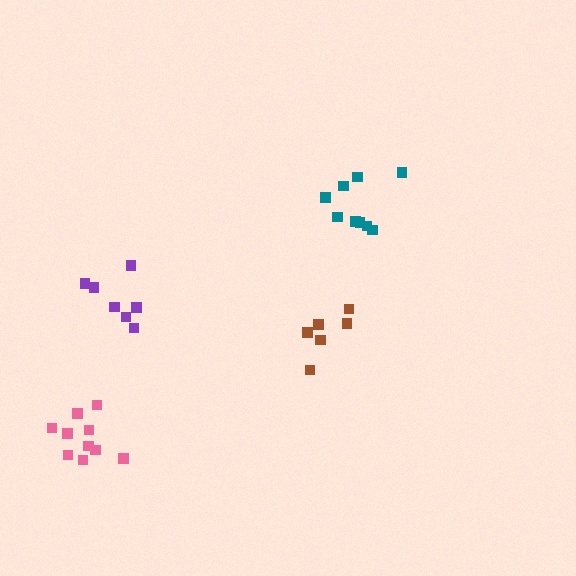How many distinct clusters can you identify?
There are 4 distinct clusters.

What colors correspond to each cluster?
The clusters are colored: teal, brown, pink, purple.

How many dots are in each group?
Group 1: 9 dots, Group 2: 6 dots, Group 3: 10 dots, Group 4: 7 dots (32 total).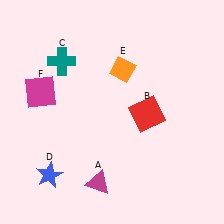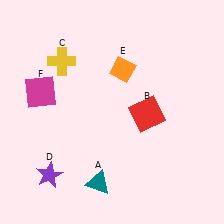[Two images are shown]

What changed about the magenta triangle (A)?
In Image 1, A is magenta. In Image 2, it changed to teal.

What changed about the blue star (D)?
In Image 1, D is blue. In Image 2, it changed to purple.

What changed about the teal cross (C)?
In Image 1, C is teal. In Image 2, it changed to yellow.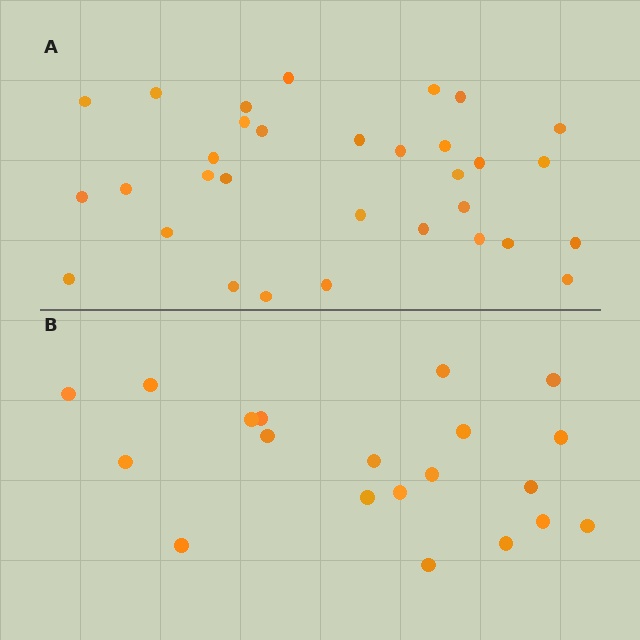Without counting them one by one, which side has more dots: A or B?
Region A (the top region) has more dots.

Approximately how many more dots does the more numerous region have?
Region A has roughly 12 or so more dots than region B.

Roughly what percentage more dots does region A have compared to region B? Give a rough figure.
About 60% more.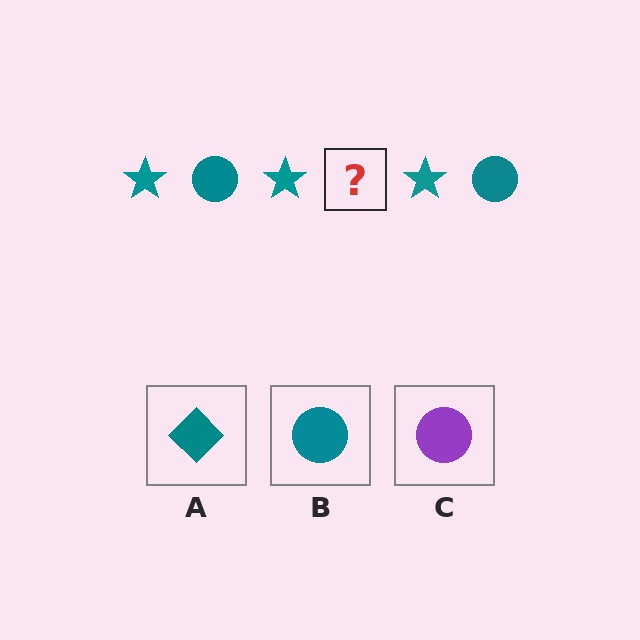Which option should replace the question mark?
Option B.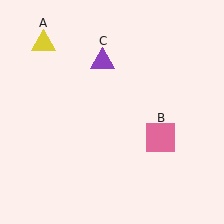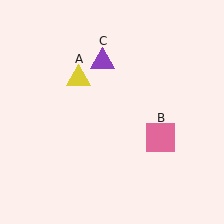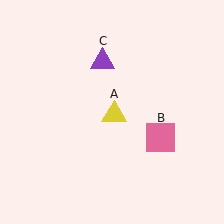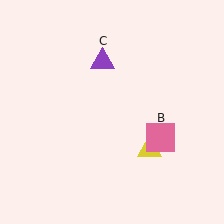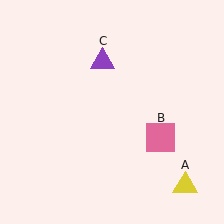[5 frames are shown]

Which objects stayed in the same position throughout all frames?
Pink square (object B) and purple triangle (object C) remained stationary.